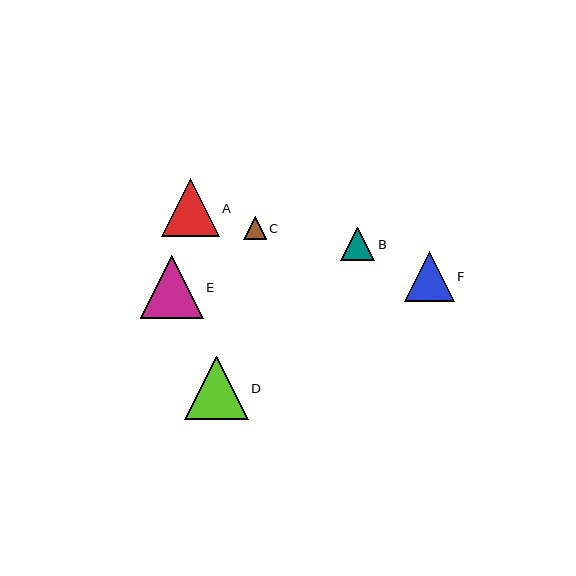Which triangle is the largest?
Triangle D is the largest with a size of approximately 63 pixels.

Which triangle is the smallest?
Triangle C is the smallest with a size of approximately 22 pixels.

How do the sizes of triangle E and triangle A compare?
Triangle E and triangle A are approximately the same size.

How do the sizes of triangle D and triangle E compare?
Triangle D and triangle E are approximately the same size.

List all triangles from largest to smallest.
From largest to smallest: D, E, A, F, B, C.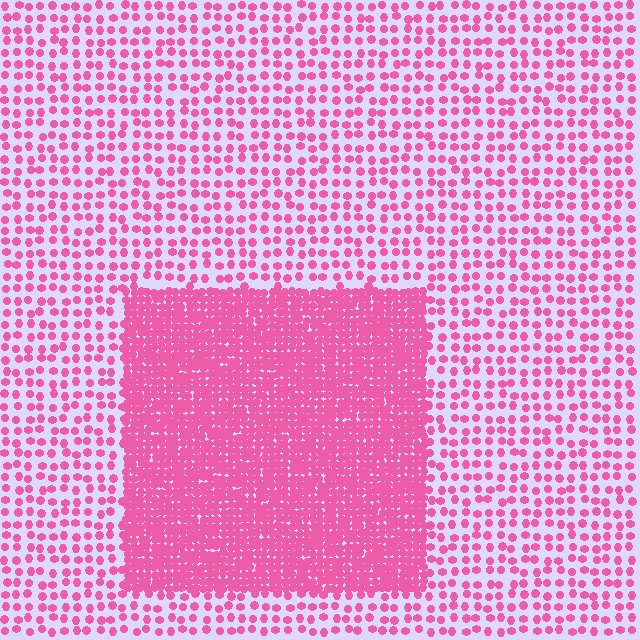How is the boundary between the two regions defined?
The boundary is defined by a change in element density (approximately 2.9x ratio). All elements are the same color, size, and shape.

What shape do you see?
I see a rectangle.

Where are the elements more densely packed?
The elements are more densely packed inside the rectangle boundary.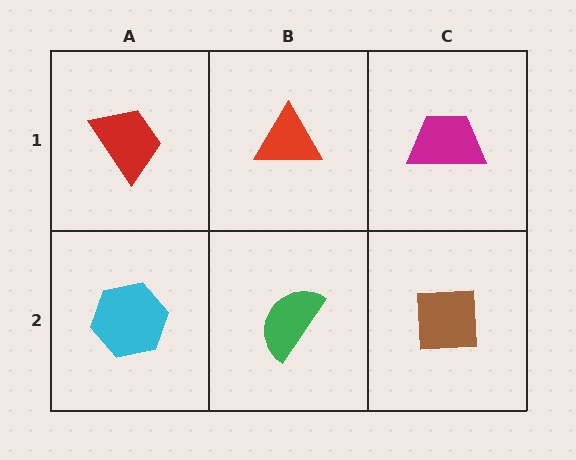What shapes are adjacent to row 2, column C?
A magenta trapezoid (row 1, column C), a green semicircle (row 2, column B).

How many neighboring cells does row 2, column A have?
2.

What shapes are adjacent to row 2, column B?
A red triangle (row 1, column B), a cyan hexagon (row 2, column A), a brown square (row 2, column C).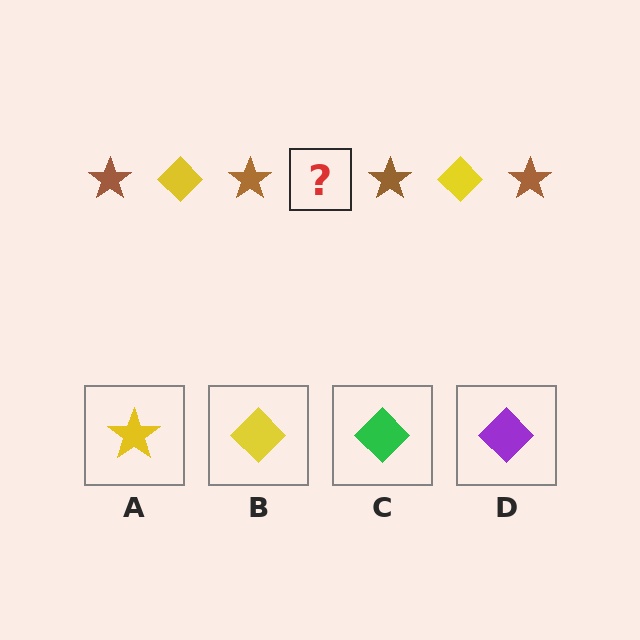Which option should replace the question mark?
Option B.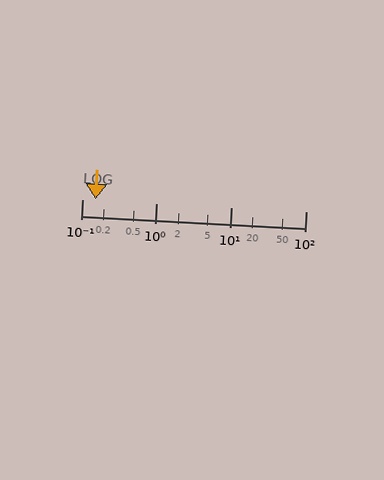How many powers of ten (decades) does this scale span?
The scale spans 3 decades, from 0.1 to 100.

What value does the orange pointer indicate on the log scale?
The pointer indicates approximately 0.15.